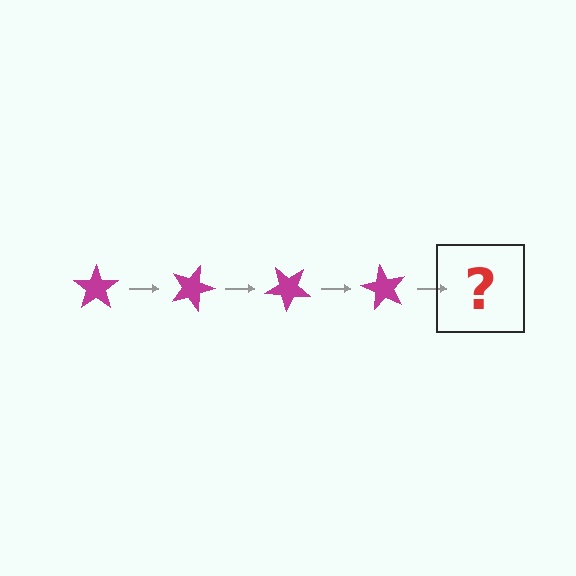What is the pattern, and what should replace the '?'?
The pattern is that the star rotates 20 degrees each step. The '?' should be a magenta star rotated 80 degrees.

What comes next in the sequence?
The next element should be a magenta star rotated 80 degrees.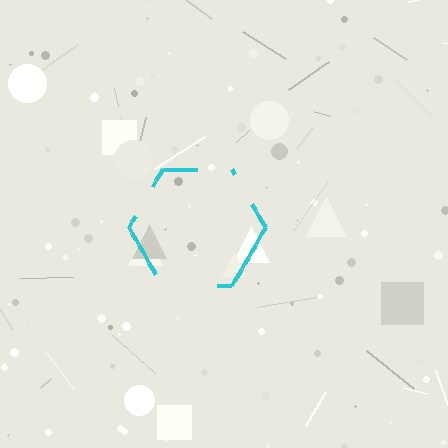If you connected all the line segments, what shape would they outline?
They would outline a hexagon.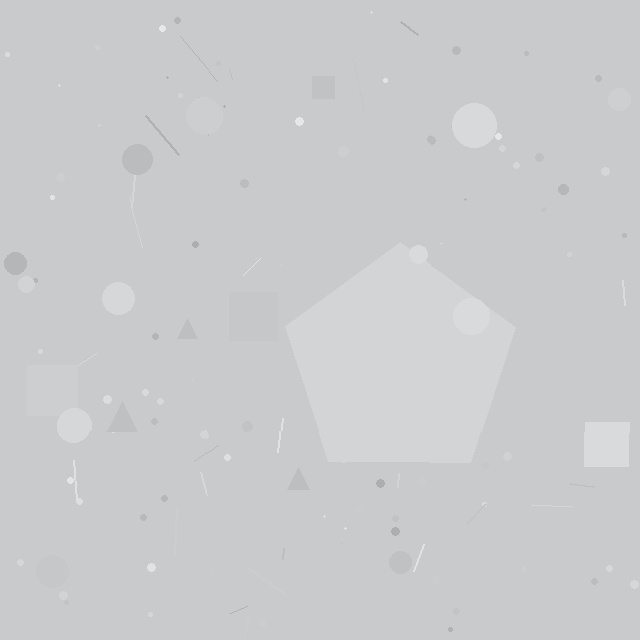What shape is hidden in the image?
A pentagon is hidden in the image.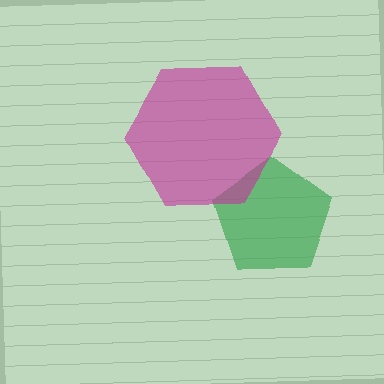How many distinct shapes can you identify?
There are 2 distinct shapes: a green pentagon, a magenta hexagon.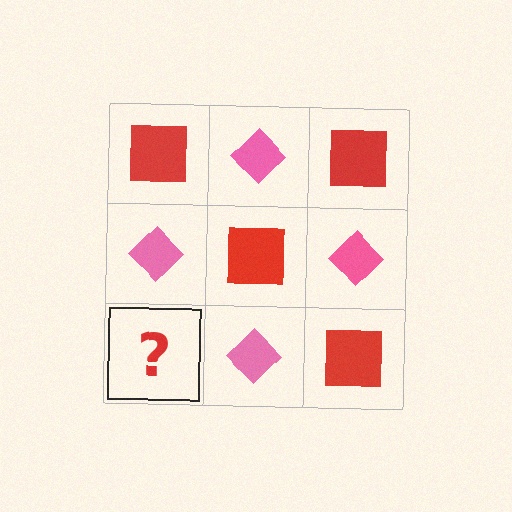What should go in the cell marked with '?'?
The missing cell should contain a red square.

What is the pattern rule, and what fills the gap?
The rule is that it alternates red square and pink diamond in a checkerboard pattern. The gap should be filled with a red square.